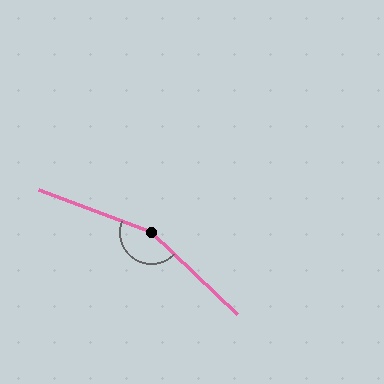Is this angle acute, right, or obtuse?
It is obtuse.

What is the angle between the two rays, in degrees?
Approximately 157 degrees.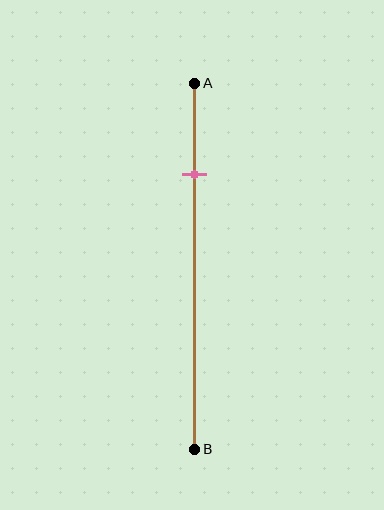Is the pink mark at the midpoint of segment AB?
No, the mark is at about 25% from A, not at the 50% midpoint.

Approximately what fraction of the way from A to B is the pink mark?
The pink mark is approximately 25% of the way from A to B.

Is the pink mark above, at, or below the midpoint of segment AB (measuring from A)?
The pink mark is above the midpoint of segment AB.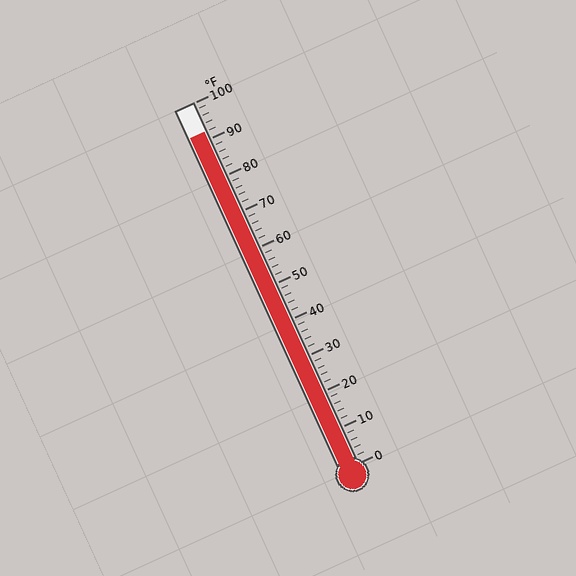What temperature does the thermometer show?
The thermometer shows approximately 92°F.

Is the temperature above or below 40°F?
The temperature is above 40°F.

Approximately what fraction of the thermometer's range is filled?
The thermometer is filled to approximately 90% of its range.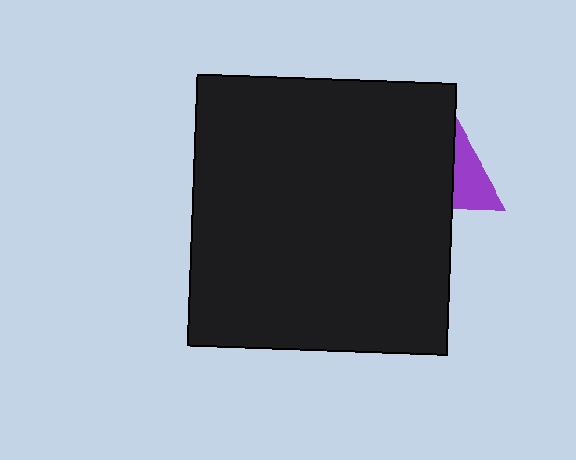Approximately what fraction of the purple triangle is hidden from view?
Roughly 69% of the purple triangle is hidden behind the black rectangle.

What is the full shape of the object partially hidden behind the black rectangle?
The partially hidden object is a purple triangle.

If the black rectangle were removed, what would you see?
You would see the complete purple triangle.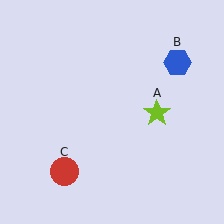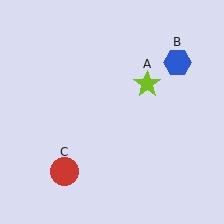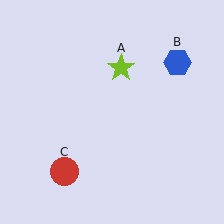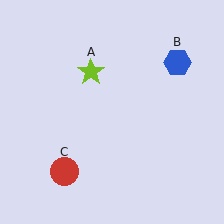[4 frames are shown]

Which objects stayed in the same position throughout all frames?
Blue hexagon (object B) and red circle (object C) remained stationary.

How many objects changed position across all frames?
1 object changed position: lime star (object A).